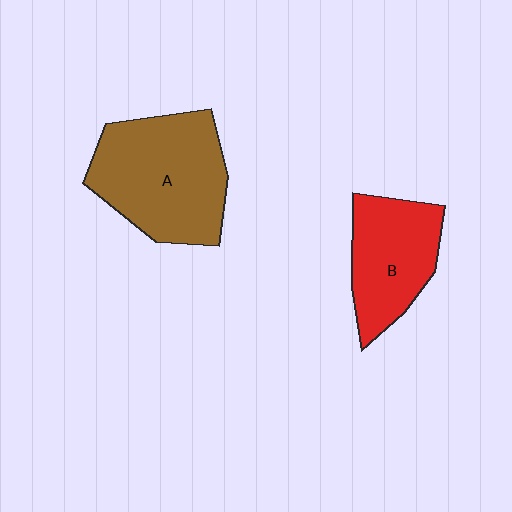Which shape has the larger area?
Shape A (brown).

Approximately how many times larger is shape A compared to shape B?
Approximately 1.5 times.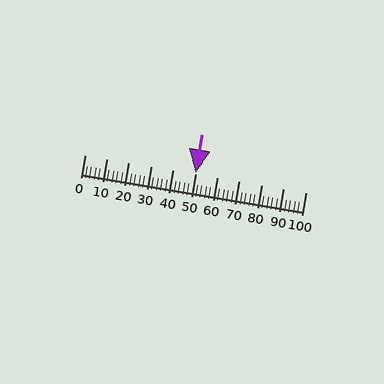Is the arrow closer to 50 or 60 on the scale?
The arrow is closer to 50.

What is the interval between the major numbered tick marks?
The major tick marks are spaced 10 units apart.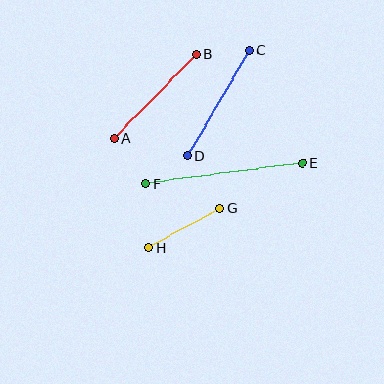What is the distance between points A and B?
The distance is approximately 118 pixels.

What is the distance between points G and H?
The distance is approximately 81 pixels.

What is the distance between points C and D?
The distance is approximately 122 pixels.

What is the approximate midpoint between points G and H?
The midpoint is at approximately (184, 228) pixels.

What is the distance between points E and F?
The distance is approximately 158 pixels.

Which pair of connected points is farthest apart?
Points E and F are farthest apart.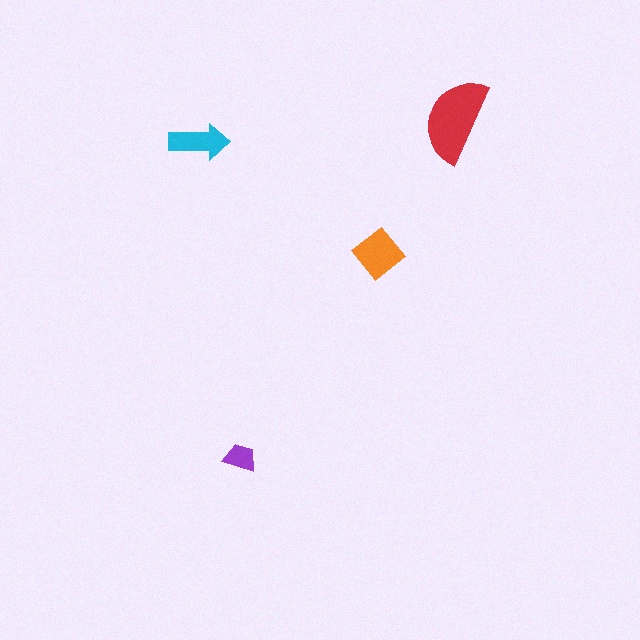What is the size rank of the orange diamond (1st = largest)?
2nd.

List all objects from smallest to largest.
The purple trapezoid, the cyan arrow, the orange diamond, the red semicircle.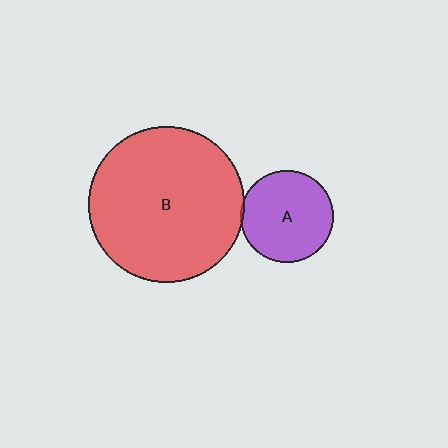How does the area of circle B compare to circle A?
Approximately 2.8 times.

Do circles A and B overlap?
Yes.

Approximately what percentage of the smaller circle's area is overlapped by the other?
Approximately 5%.